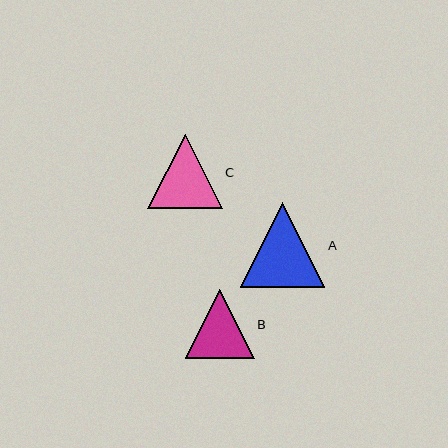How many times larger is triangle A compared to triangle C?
Triangle A is approximately 1.1 times the size of triangle C.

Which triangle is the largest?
Triangle A is the largest with a size of approximately 85 pixels.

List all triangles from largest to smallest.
From largest to smallest: A, C, B.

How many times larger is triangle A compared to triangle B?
Triangle A is approximately 1.2 times the size of triangle B.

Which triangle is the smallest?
Triangle B is the smallest with a size of approximately 69 pixels.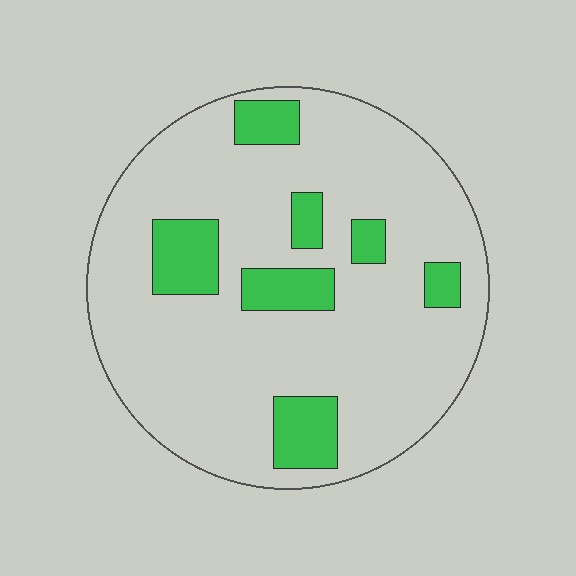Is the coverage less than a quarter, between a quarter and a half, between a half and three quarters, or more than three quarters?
Less than a quarter.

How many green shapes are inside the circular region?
7.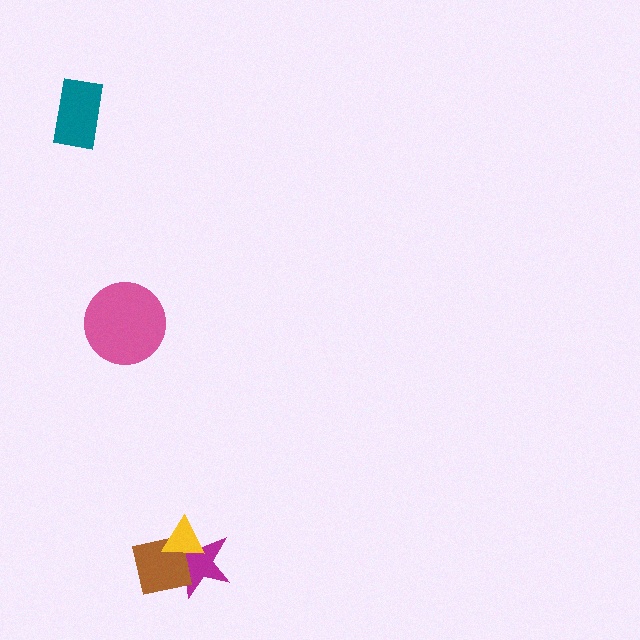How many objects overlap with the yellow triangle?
2 objects overlap with the yellow triangle.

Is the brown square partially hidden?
Yes, it is partially covered by another shape.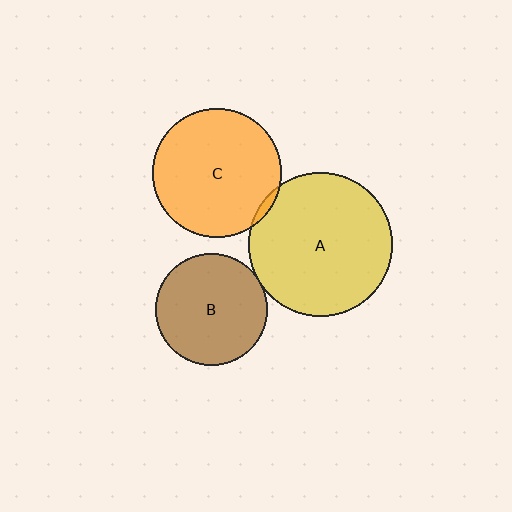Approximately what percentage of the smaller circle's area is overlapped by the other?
Approximately 5%.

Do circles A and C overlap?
Yes.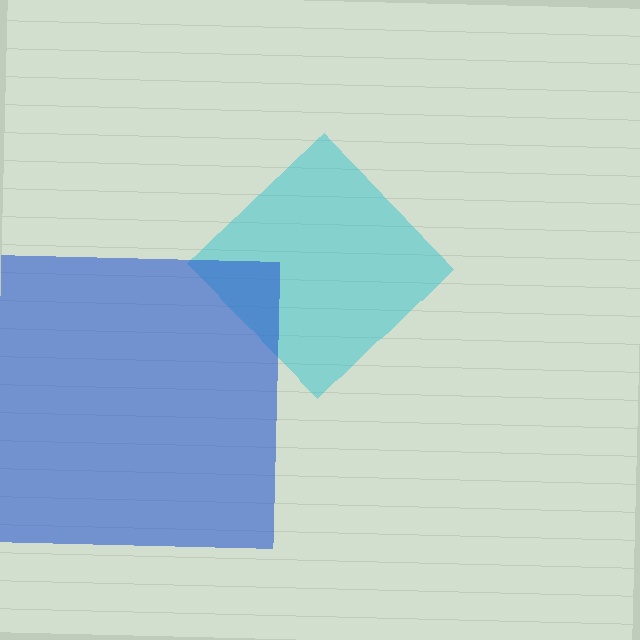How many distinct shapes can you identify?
There are 2 distinct shapes: a cyan diamond, a blue square.